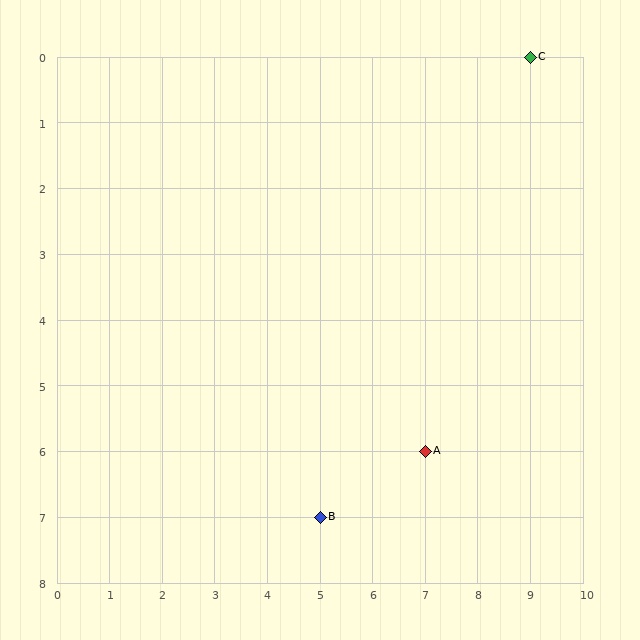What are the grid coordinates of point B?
Point B is at grid coordinates (5, 7).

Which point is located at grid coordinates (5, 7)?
Point B is at (5, 7).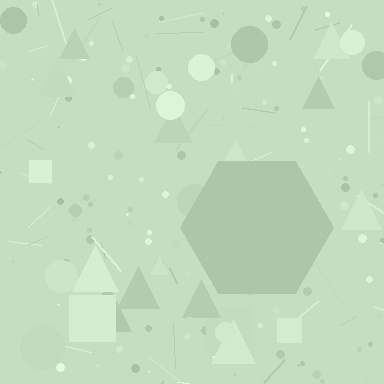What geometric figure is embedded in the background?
A hexagon is embedded in the background.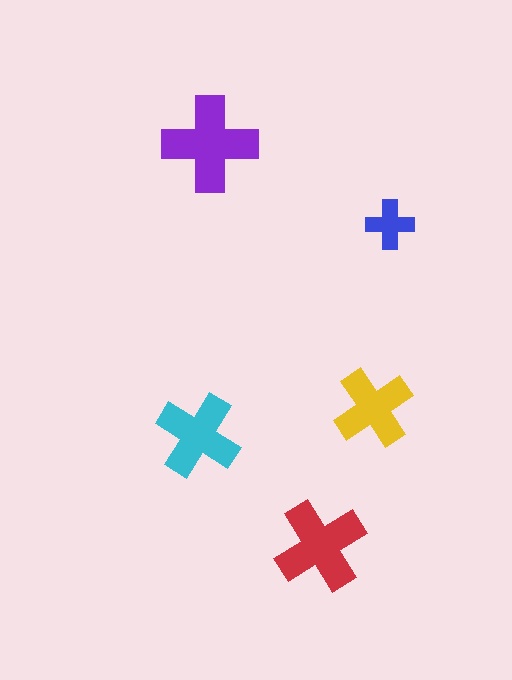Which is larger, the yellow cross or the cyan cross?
The cyan one.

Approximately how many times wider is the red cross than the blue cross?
About 2 times wider.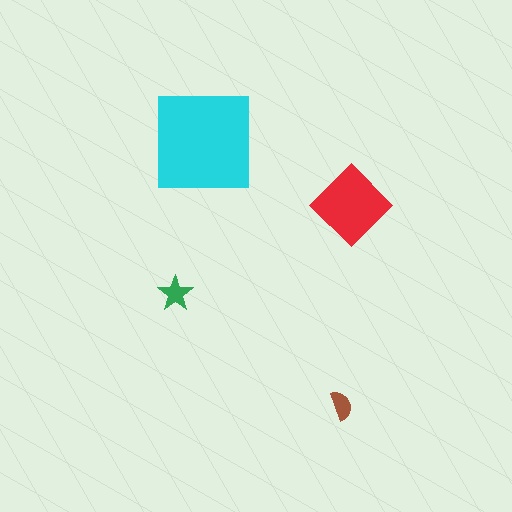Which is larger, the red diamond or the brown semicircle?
The red diamond.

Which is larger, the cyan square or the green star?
The cyan square.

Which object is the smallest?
The brown semicircle.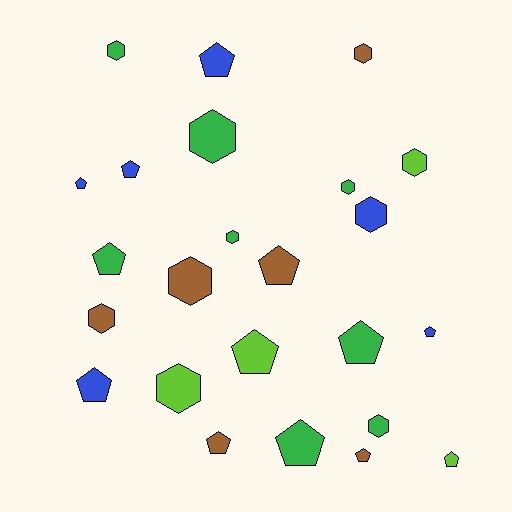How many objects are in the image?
There are 24 objects.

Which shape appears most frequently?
Pentagon, with 13 objects.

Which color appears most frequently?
Green, with 8 objects.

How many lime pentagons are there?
There are 2 lime pentagons.